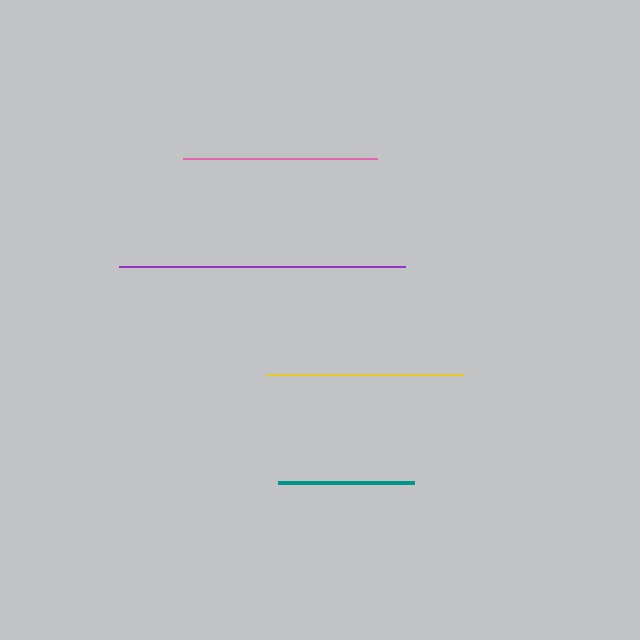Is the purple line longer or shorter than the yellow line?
The purple line is longer than the yellow line.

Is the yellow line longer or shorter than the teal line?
The yellow line is longer than the teal line.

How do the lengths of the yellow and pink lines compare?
The yellow and pink lines are approximately the same length.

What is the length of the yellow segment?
The yellow segment is approximately 196 pixels long.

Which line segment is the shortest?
The teal line is the shortest at approximately 136 pixels.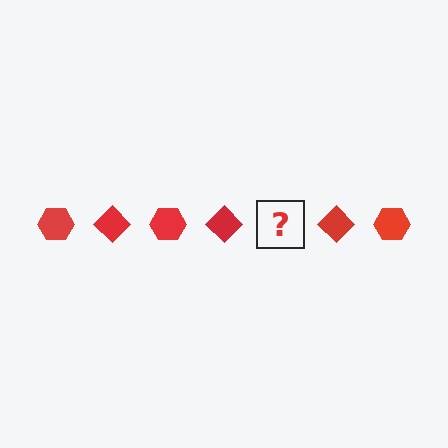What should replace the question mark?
The question mark should be replaced with a red hexagon.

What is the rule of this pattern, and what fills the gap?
The rule is that the pattern cycles through hexagon, diamond shapes in red. The gap should be filled with a red hexagon.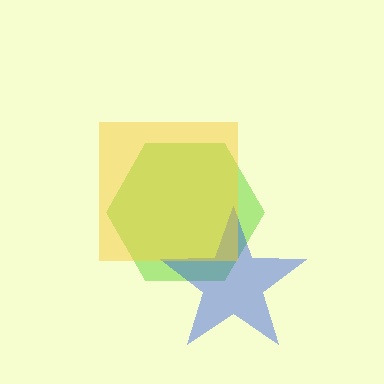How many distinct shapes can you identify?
There are 3 distinct shapes: a lime hexagon, a blue star, a yellow square.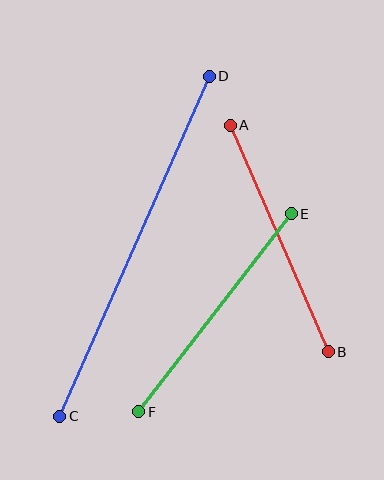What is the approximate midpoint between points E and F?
The midpoint is at approximately (215, 313) pixels.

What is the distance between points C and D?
The distance is approximately 371 pixels.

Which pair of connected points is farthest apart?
Points C and D are farthest apart.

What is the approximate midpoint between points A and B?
The midpoint is at approximately (279, 239) pixels.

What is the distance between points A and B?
The distance is approximately 247 pixels.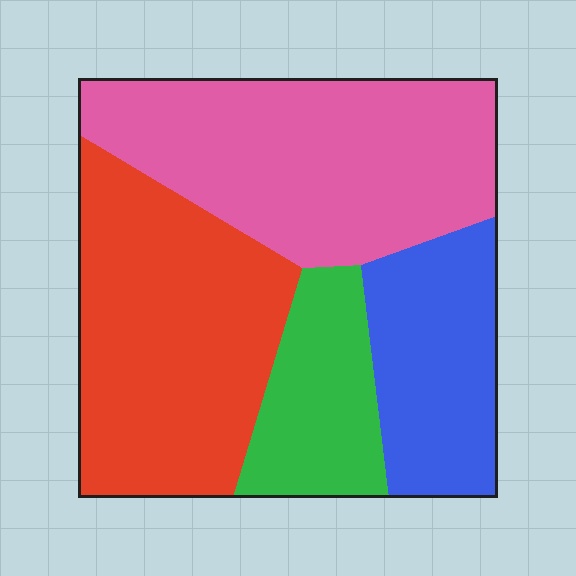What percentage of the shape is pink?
Pink covers around 35% of the shape.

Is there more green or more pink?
Pink.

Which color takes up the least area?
Green, at roughly 15%.